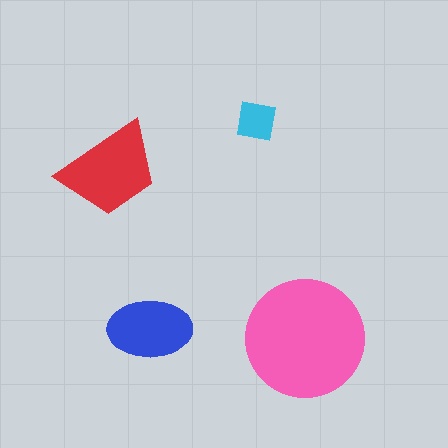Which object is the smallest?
The cyan square.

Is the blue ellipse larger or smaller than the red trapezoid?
Smaller.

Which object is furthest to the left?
The red trapezoid is leftmost.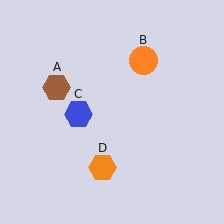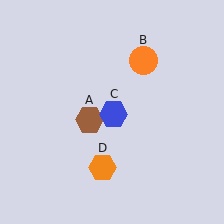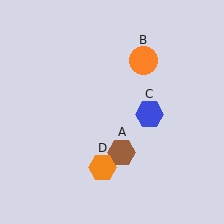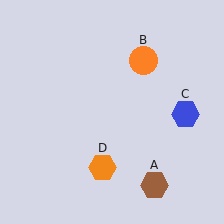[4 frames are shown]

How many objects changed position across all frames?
2 objects changed position: brown hexagon (object A), blue hexagon (object C).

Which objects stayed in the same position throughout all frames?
Orange circle (object B) and orange hexagon (object D) remained stationary.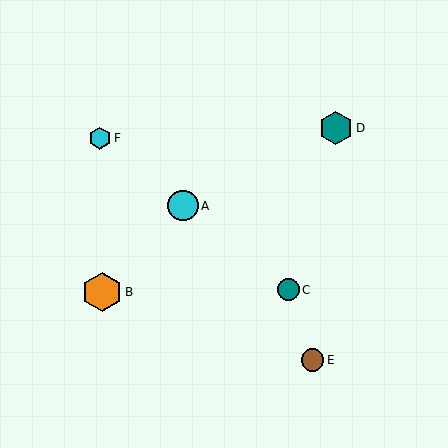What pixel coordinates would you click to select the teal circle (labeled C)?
Click at (288, 290) to select the teal circle C.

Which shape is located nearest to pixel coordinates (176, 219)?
The cyan circle (labeled A) at (183, 206) is nearest to that location.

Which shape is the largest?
The orange hexagon (labeled B) is the largest.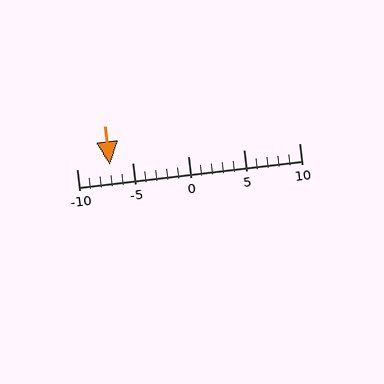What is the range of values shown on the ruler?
The ruler shows values from -10 to 10.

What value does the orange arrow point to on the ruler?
The orange arrow points to approximately -7.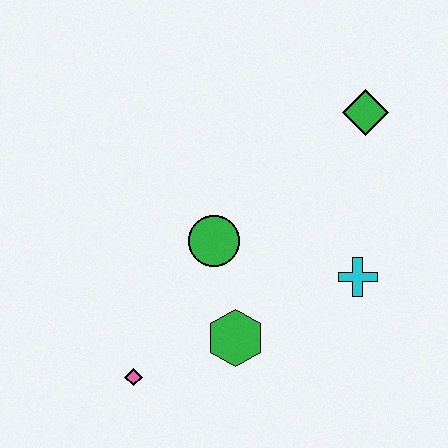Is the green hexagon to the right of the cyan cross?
No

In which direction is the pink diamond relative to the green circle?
The pink diamond is below the green circle.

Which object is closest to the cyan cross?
The green hexagon is closest to the cyan cross.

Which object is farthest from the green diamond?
The pink diamond is farthest from the green diamond.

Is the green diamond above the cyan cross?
Yes